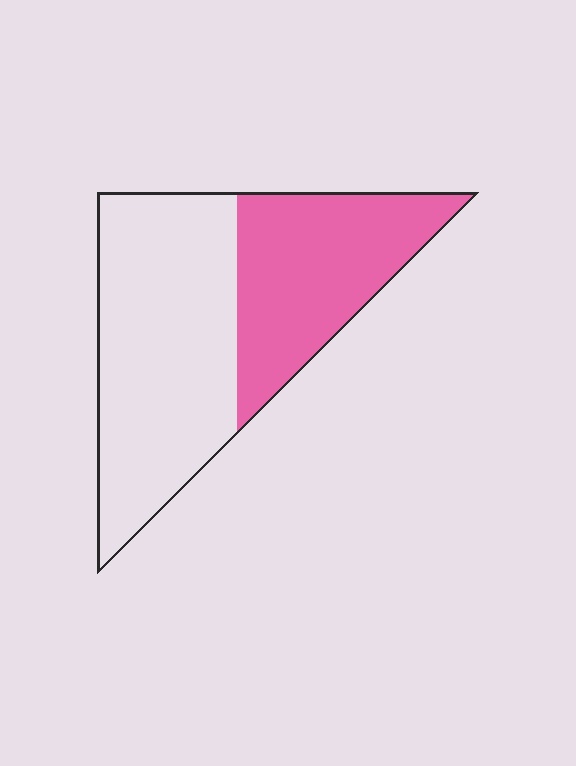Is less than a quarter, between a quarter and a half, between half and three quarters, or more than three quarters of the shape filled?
Between a quarter and a half.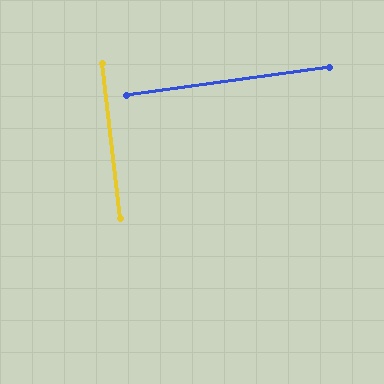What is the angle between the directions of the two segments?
Approximately 89 degrees.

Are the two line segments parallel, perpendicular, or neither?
Perpendicular — they meet at approximately 89°.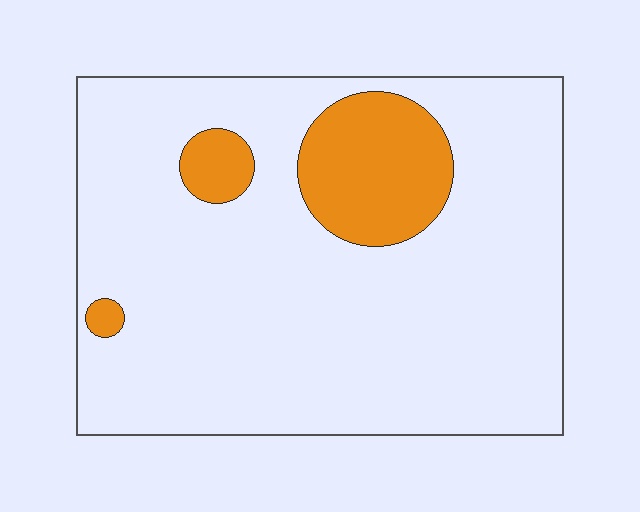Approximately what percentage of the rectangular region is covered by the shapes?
Approximately 15%.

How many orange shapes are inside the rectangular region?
3.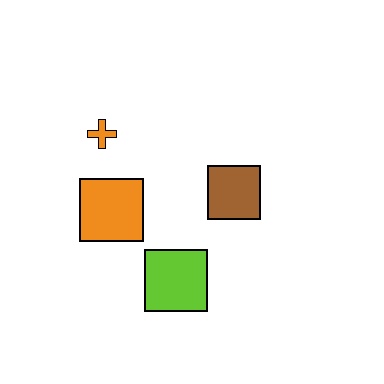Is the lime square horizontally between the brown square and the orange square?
Yes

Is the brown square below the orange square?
No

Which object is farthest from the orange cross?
The lime square is farthest from the orange cross.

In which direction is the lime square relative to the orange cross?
The lime square is below the orange cross.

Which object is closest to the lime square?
The orange square is closest to the lime square.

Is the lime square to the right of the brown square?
No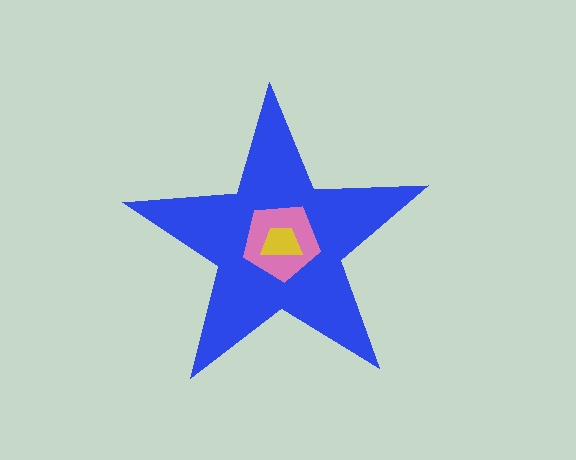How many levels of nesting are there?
3.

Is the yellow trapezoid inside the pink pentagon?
Yes.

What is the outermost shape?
The blue star.